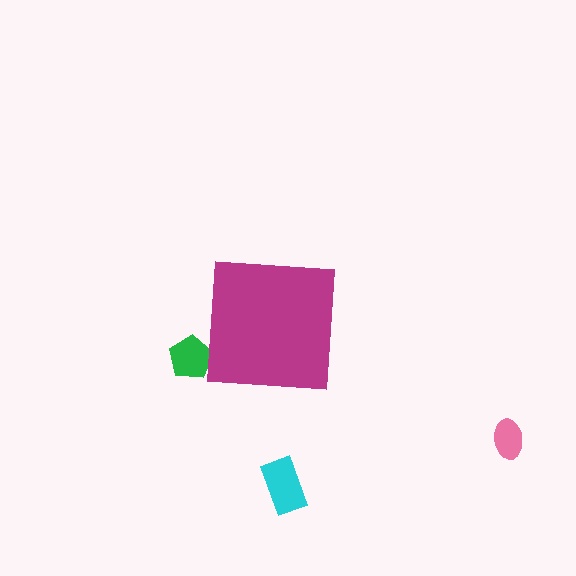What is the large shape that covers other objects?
A magenta square.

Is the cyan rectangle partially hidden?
No, the cyan rectangle is fully visible.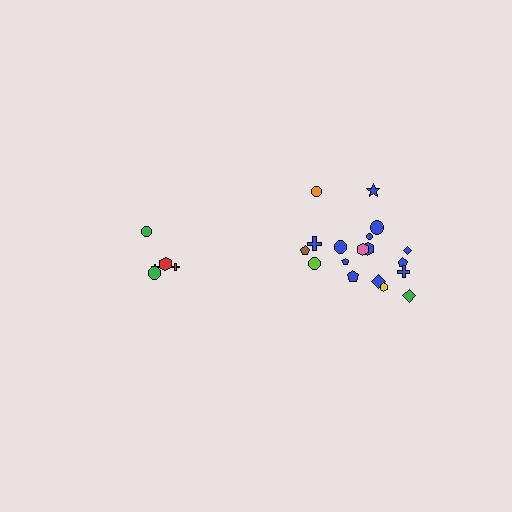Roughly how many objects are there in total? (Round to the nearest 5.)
Roughly 25 objects in total.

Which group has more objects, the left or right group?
The right group.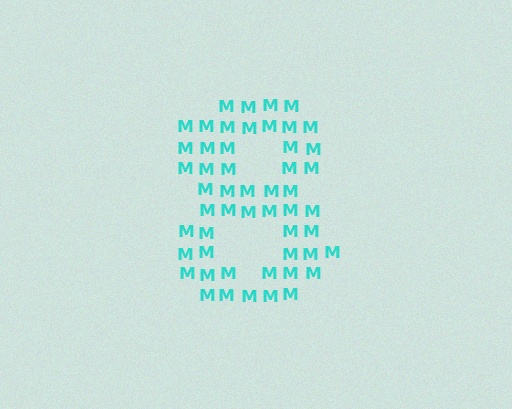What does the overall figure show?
The overall figure shows the digit 8.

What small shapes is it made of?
It is made of small letter M's.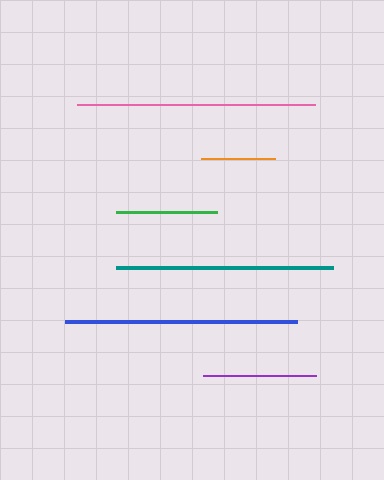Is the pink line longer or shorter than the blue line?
The pink line is longer than the blue line.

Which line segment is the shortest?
The orange line is the shortest at approximately 73 pixels.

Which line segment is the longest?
The pink line is the longest at approximately 238 pixels.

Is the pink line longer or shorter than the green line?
The pink line is longer than the green line.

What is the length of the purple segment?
The purple segment is approximately 113 pixels long.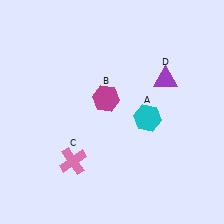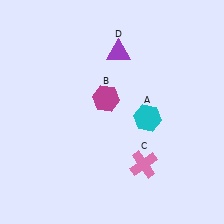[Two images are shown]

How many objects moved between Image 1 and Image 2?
2 objects moved between the two images.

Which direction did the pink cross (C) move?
The pink cross (C) moved right.